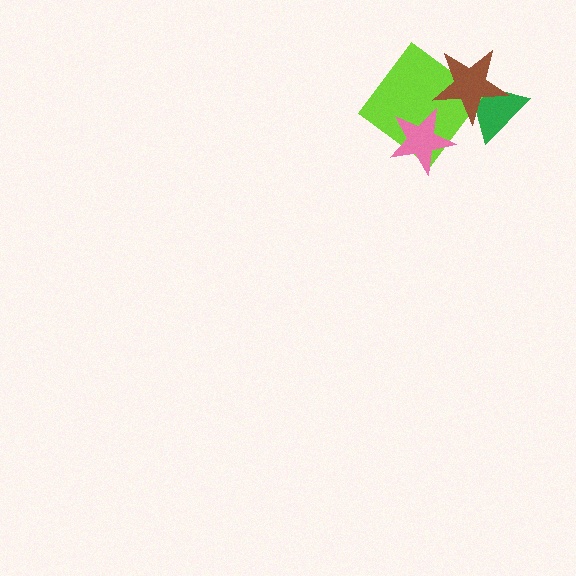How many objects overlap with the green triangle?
1 object overlaps with the green triangle.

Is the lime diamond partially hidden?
Yes, it is partially covered by another shape.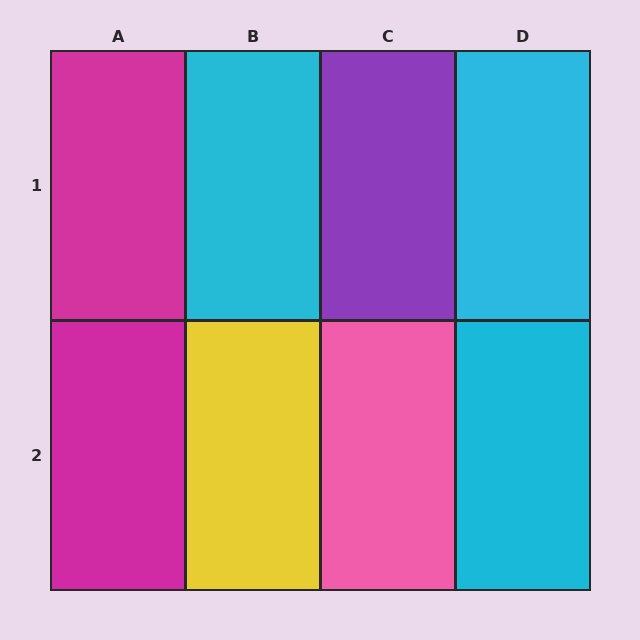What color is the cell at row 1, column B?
Cyan.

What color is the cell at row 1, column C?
Purple.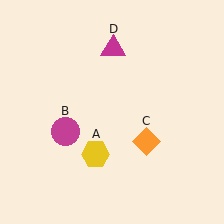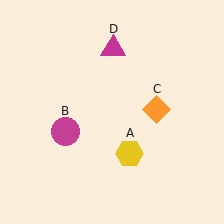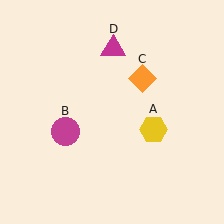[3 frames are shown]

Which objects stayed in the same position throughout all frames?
Magenta circle (object B) and magenta triangle (object D) remained stationary.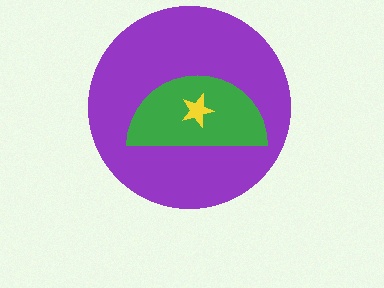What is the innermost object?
The yellow star.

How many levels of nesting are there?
3.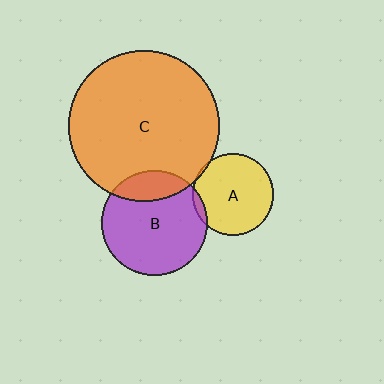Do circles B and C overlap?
Yes.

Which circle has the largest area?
Circle C (orange).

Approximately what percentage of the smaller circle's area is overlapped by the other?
Approximately 20%.